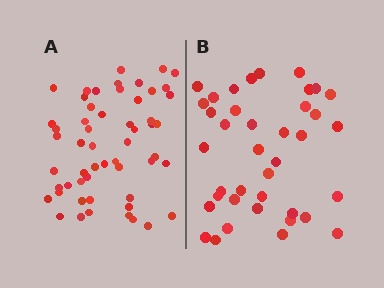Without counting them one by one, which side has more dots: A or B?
Region A (the left region) has more dots.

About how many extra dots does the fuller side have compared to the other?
Region A has approximately 15 more dots than region B.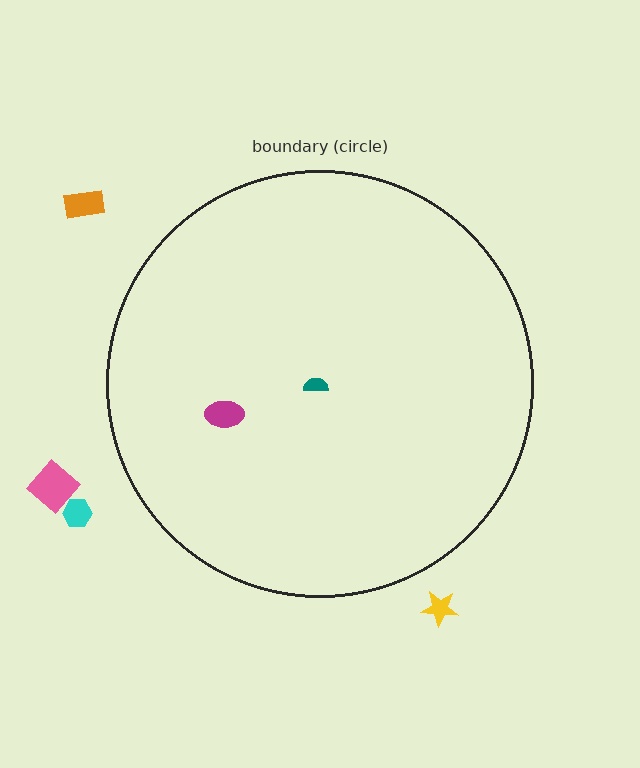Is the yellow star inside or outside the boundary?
Outside.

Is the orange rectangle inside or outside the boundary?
Outside.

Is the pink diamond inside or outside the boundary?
Outside.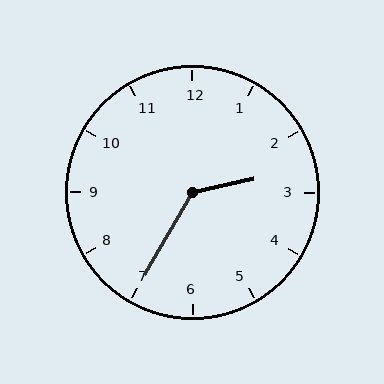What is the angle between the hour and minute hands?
Approximately 132 degrees.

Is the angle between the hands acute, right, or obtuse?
It is obtuse.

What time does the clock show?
2:35.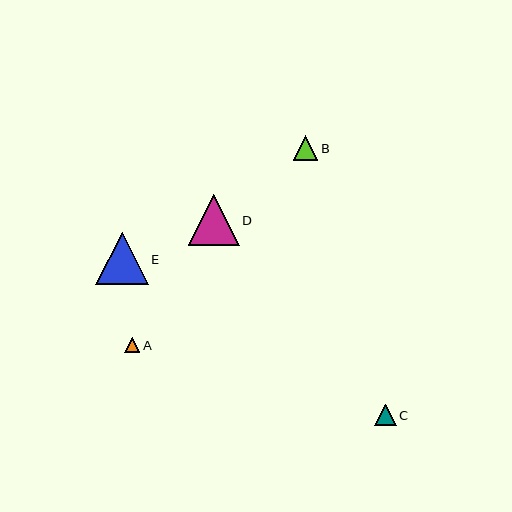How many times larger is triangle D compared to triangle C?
Triangle D is approximately 2.4 times the size of triangle C.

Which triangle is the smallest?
Triangle A is the smallest with a size of approximately 15 pixels.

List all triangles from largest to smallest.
From largest to smallest: E, D, B, C, A.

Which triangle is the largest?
Triangle E is the largest with a size of approximately 53 pixels.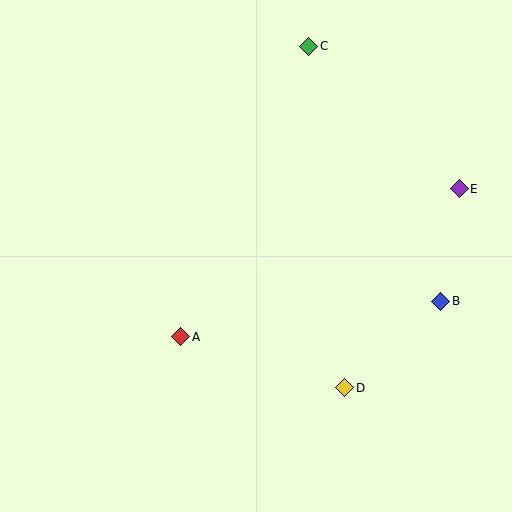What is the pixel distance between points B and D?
The distance between B and D is 129 pixels.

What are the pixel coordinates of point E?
Point E is at (459, 189).